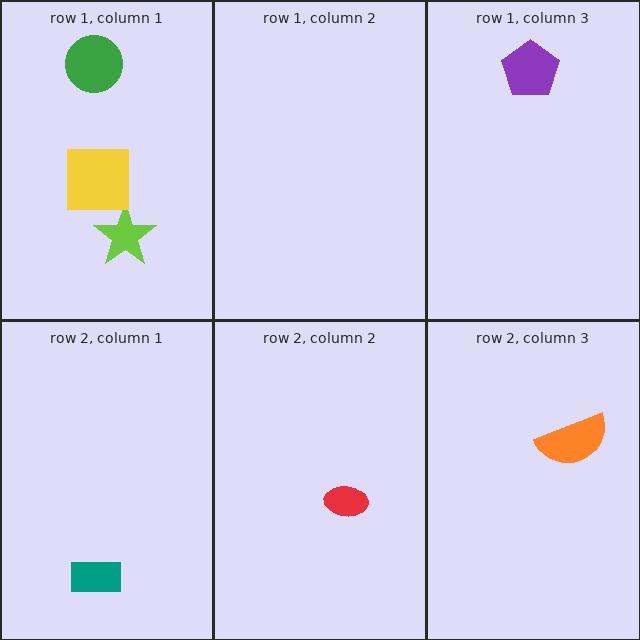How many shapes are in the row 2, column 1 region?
1.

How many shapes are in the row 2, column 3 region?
1.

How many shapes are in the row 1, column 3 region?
1.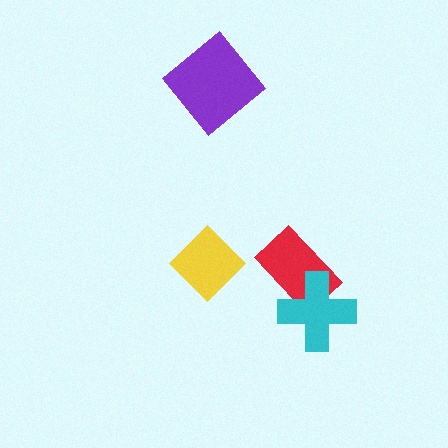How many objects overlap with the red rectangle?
1 object overlaps with the red rectangle.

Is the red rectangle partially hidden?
Yes, it is partially covered by another shape.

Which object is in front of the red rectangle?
The cyan cross is in front of the red rectangle.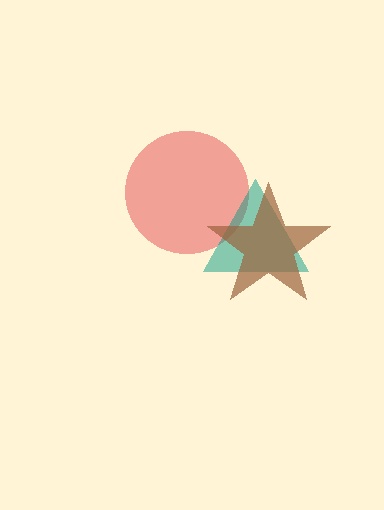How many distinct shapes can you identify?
There are 3 distinct shapes: a red circle, a teal triangle, a brown star.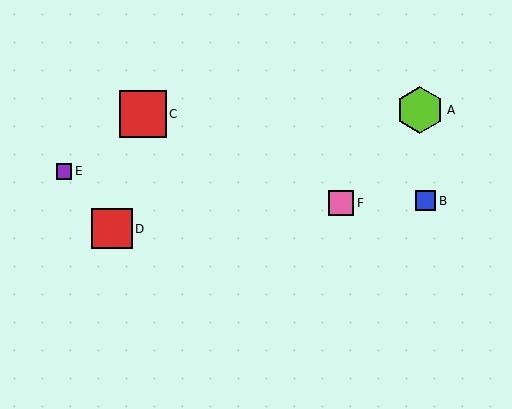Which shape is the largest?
The lime hexagon (labeled A) is the largest.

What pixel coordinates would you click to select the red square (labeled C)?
Click at (143, 114) to select the red square C.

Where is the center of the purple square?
The center of the purple square is at (64, 171).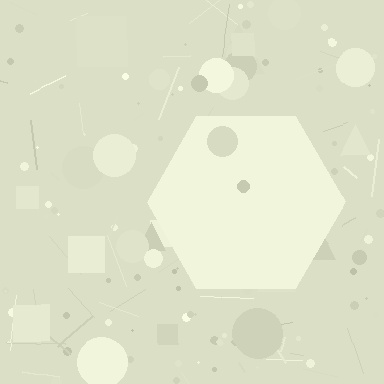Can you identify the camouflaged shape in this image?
The camouflaged shape is a hexagon.